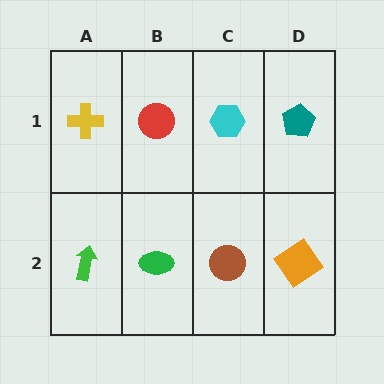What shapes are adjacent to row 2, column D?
A teal pentagon (row 1, column D), a brown circle (row 2, column C).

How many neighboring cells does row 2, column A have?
2.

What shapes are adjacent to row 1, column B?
A green ellipse (row 2, column B), a yellow cross (row 1, column A), a cyan hexagon (row 1, column C).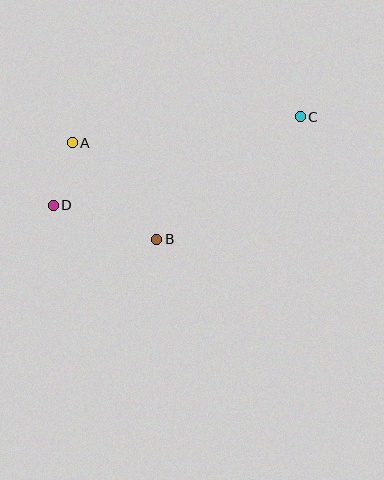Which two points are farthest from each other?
Points C and D are farthest from each other.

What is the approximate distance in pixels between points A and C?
The distance between A and C is approximately 230 pixels.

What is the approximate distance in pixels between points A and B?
The distance between A and B is approximately 128 pixels.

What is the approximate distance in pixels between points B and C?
The distance between B and C is approximately 189 pixels.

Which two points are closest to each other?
Points A and D are closest to each other.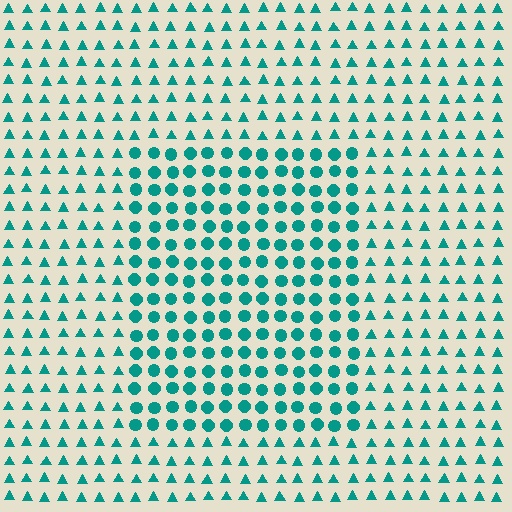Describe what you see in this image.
The image is filled with small teal elements arranged in a uniform grid. A rectangle-shaped region contains circles, while the surrounding area contains triangles. The boundary is defined purely by the change in element shape.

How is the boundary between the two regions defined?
The boundary is defined by a change in element shape: circles inside vs. triangles outside. All elements share the same color and spacing.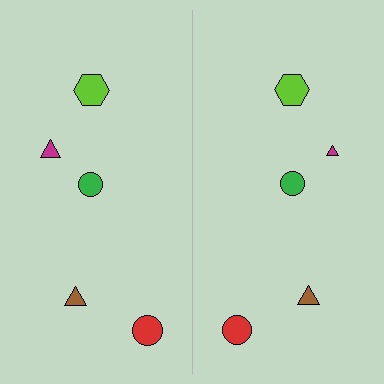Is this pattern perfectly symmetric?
No, the pattern is not perfectly symmetric. The magenta triangle on the right side has a different size than its mirror counterpart.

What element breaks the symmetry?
The magenta triangle on the right side has a different size than its mirror counterpart.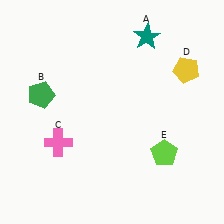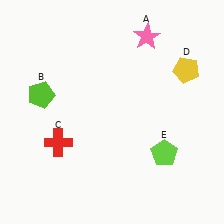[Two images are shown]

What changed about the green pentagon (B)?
In Image 1, B is green. In Image 2, it changed to lime.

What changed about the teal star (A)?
In Image 1, A is teal. In Image 2, it changed to pink.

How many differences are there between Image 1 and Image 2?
There are 3 differences between the two images.